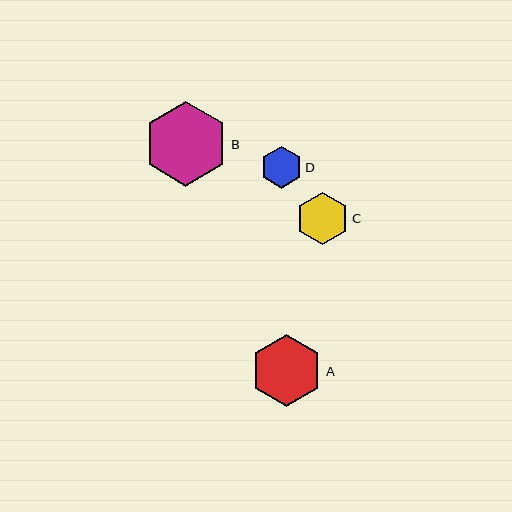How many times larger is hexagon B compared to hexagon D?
Hexagon B is approximately 2.0 times the size of hexagon D.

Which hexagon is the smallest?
Hexagon D is the smallest with a size of approximately 42 pixels.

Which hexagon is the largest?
Hexagon B is the largest with a size of approximately 85 pixels.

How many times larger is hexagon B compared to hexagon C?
Hexagon B is approximately 1.6 times the size of hexagon C.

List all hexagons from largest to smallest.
From largest to smallest: B, A, C, D.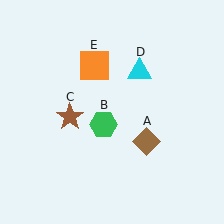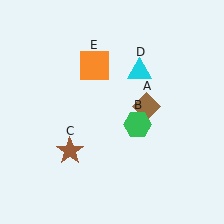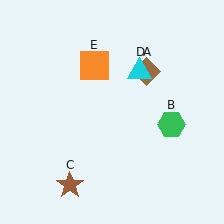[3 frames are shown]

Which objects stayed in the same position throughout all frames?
Cyan triangle (object D) and orange square (object E) remained stationary.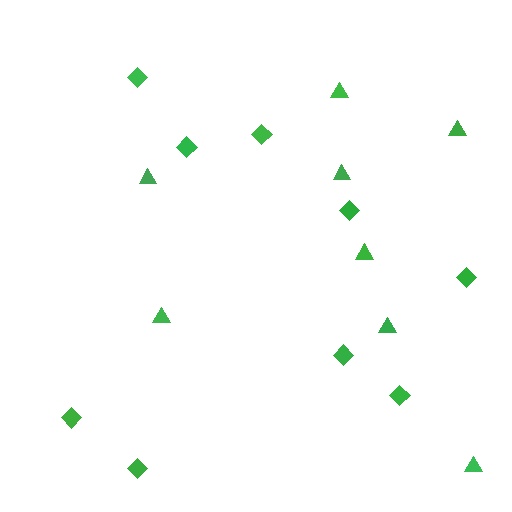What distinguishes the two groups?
There are 2 groups: one group of triangles (8) and one group of diamonds (9).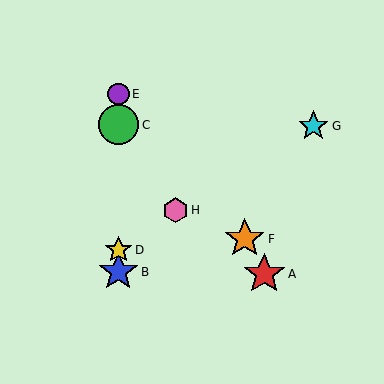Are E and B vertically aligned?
Yes, both are at x≈118.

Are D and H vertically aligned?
No, D is at x≈118 and H is at x≈175.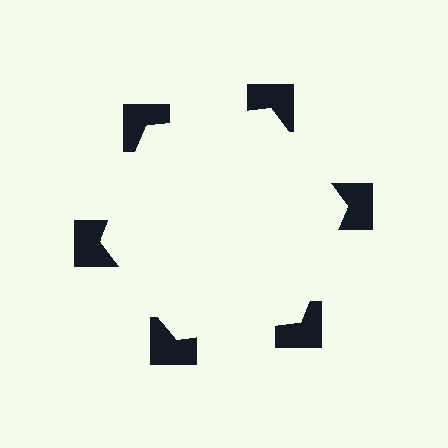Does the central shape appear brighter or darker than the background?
It typically appears slightly brighter than the background, even though no actual brightness change is drawn.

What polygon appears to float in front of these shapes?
An illusory hexagon — its edges are inferred from the aligned wedge cuts in the notched squares, not physically drawn.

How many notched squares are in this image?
There are 6 — one at each vertex of the illusory hexagon.